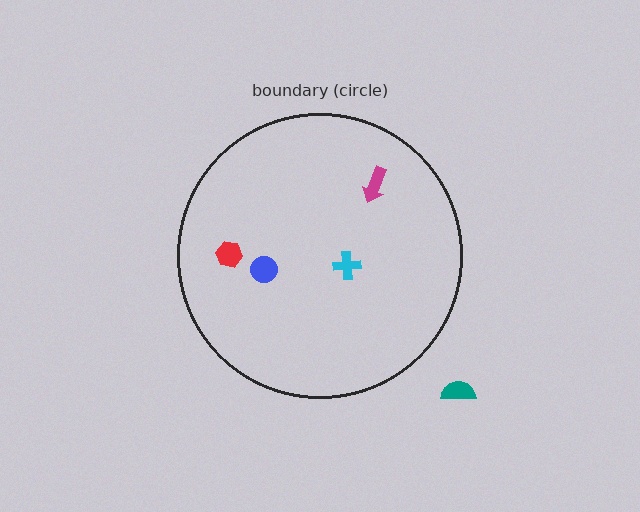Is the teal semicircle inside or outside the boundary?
Outside.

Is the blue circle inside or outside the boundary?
Inside.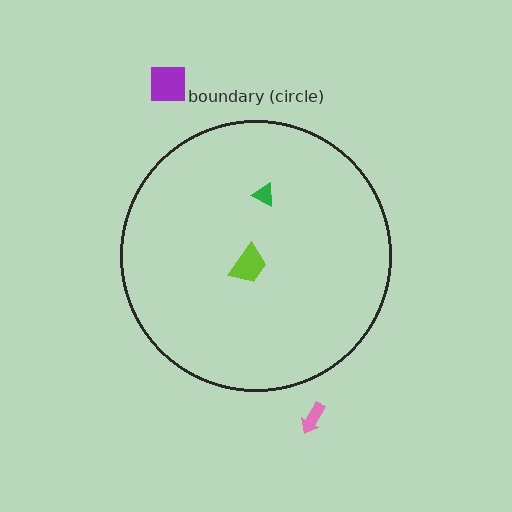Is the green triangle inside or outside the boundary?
Inside.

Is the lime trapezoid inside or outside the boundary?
Inside.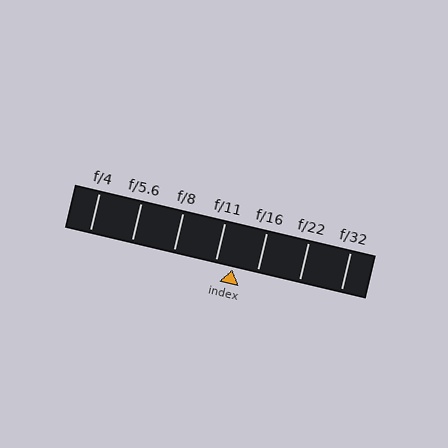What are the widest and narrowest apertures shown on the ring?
The widest aperture shown is f/4 and the narrowest is f/32.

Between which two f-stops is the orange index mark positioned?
The index mark is between f/11 and f/16.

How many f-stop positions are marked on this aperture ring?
There are 7 f-stop positions marked.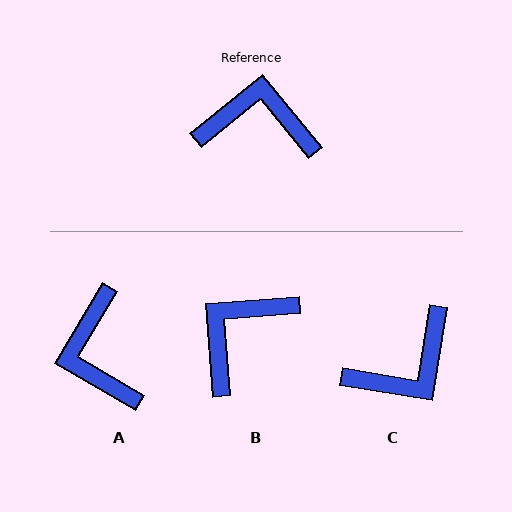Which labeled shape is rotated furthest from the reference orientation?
C, about 138 degrees away.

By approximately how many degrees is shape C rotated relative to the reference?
Approximately 138 degrees clockwise.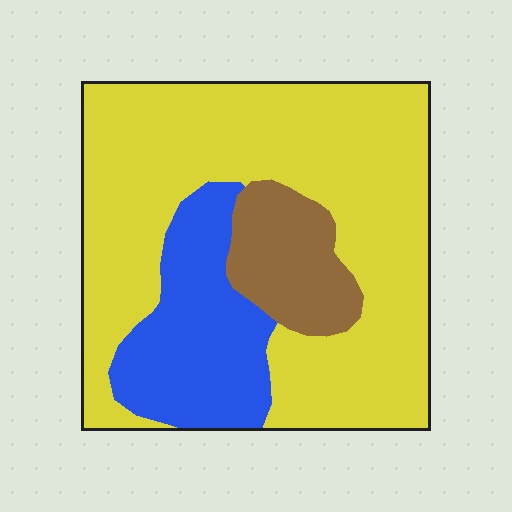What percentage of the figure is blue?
Blue covers 21% of the figure.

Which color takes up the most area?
Yellow, at roughly 65%.